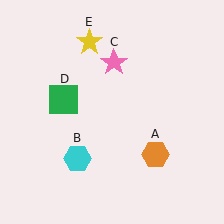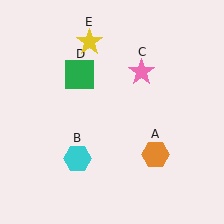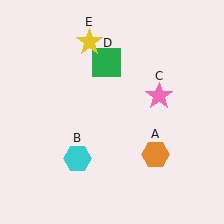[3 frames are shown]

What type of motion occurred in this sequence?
The pink star (object C), green square (object D) rotated clockwise around the center of the scene.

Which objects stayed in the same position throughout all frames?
Orange hexagon (object A) and cyan hexagon (object B) and yellow star (object E) remained stationary.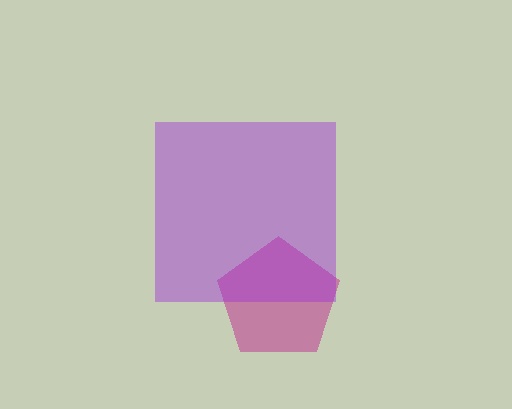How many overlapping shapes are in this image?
There are 2 overlapping shapes in the image.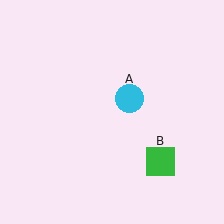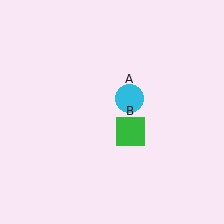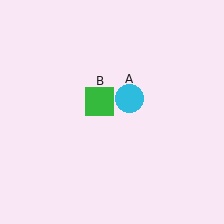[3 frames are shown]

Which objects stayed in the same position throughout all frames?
Cyan circle (object A) remained stationary.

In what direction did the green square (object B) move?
The green square (object B) moved up and to the left.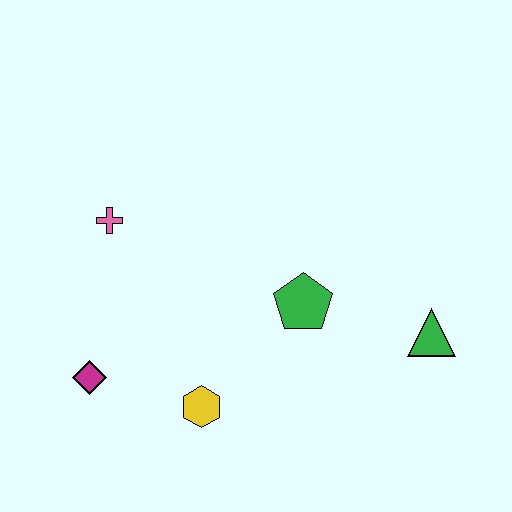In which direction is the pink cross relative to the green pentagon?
The pink cross is to the left of the green pentagon.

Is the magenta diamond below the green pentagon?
Yes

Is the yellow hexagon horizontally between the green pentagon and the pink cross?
Yes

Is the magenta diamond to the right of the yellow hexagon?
No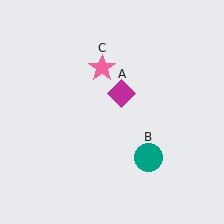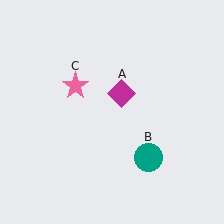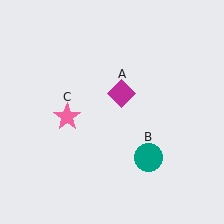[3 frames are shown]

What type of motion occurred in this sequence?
The pink star (object C) rotated counterclockwise around the center of the scene.